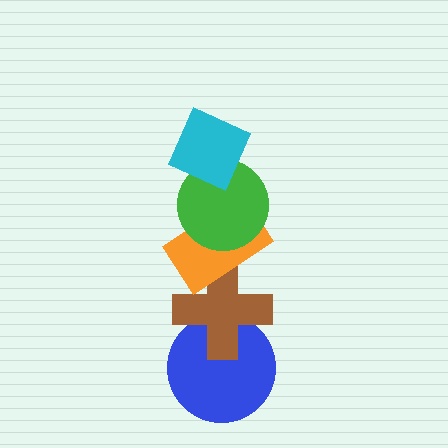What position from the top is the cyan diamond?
The cyan diamond is 1st from the top.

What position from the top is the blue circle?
The blue circle is 5th from the top.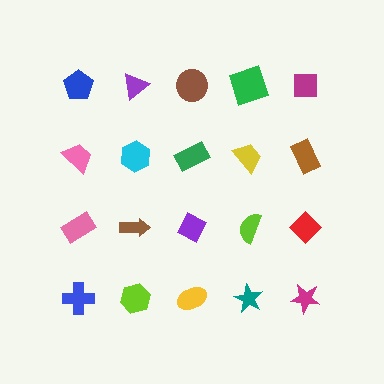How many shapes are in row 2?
5 shapes.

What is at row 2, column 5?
A brown rectangle.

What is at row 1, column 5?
A magenta square.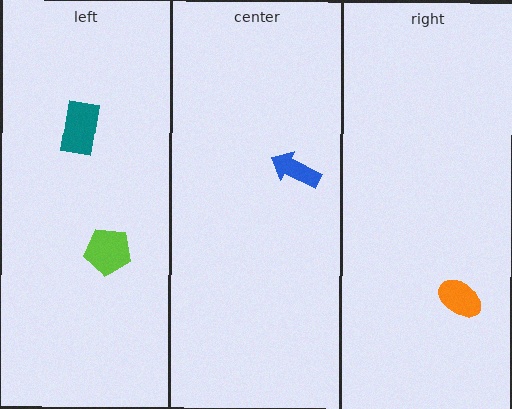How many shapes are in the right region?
1.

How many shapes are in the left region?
2.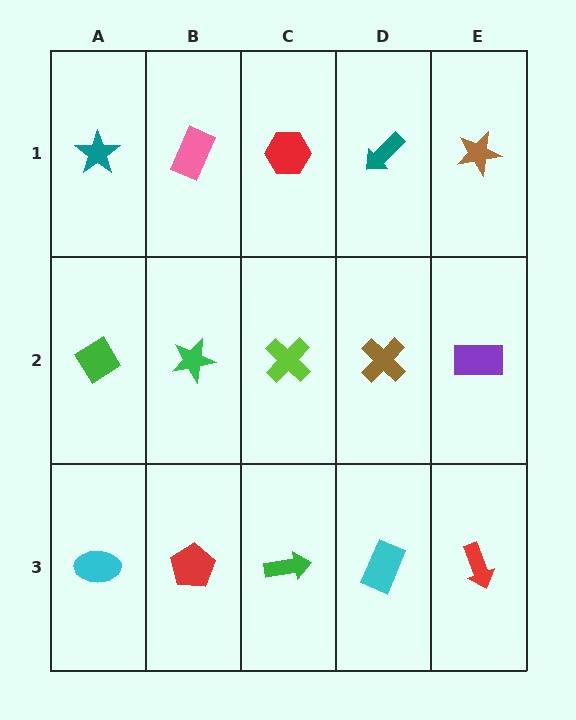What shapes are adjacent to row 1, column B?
A green star (row 2, column B), a teal star (row 1, column A), a red hexagon (row 1, column C).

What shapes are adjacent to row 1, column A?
A green diamond (row 2, column A), a pink rectangle (row 1, column B).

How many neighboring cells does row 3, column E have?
2.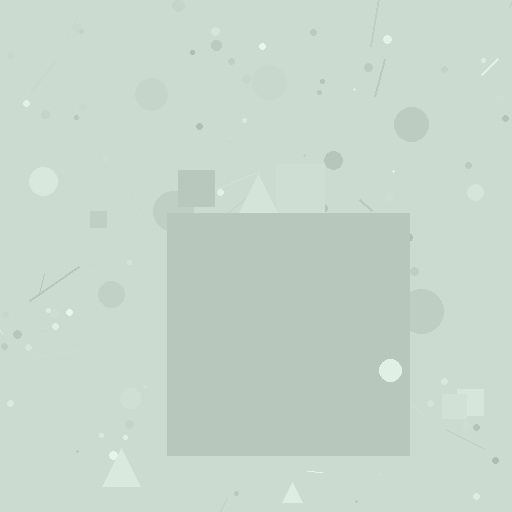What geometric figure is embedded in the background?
A square is embedded in the background.